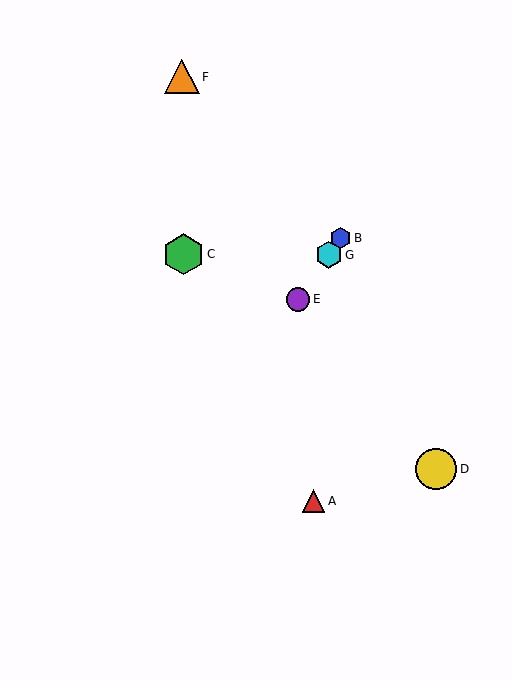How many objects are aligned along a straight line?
3 objects (B, E, G) are aligned along a straight line.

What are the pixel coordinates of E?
Object E is at (298, 299).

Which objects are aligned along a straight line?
Objects B, E, G are aligned along a straight line.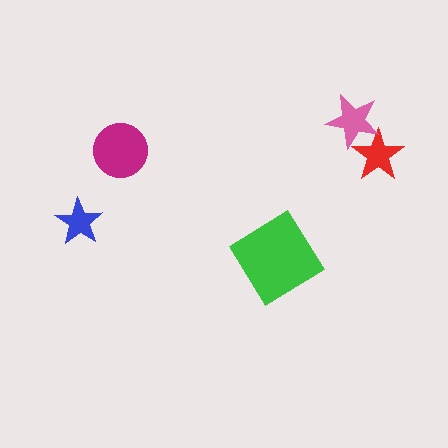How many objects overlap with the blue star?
0 objects overlap with the blue star.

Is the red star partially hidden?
Yes, it is partially covered by another shape.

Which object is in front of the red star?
The pink star is in front of the red star.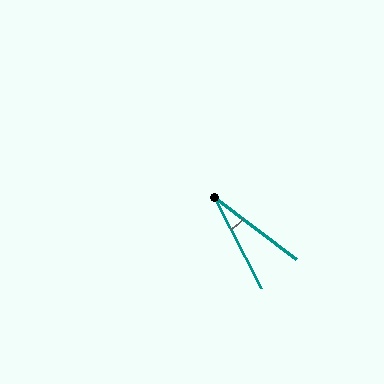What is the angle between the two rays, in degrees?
Approximately 26 degrees.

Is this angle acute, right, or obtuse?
It is acute.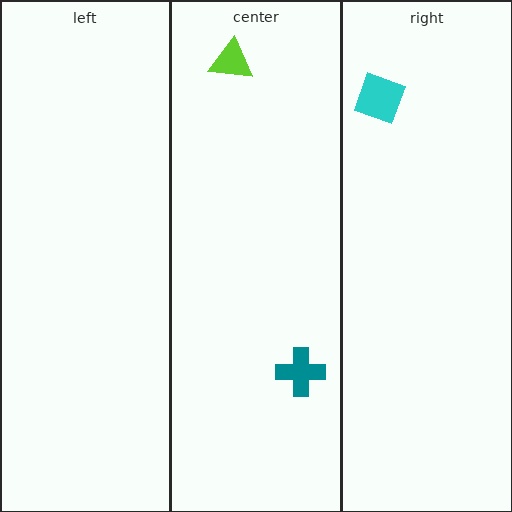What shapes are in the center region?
The lime triangle, the teal cross.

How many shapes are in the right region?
1.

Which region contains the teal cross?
The center region.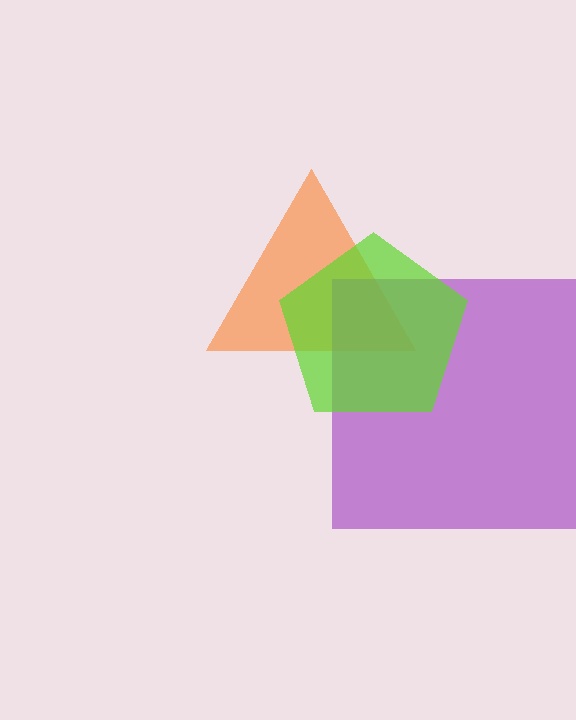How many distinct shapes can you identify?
There are 3 distinct shapes: an orange triangle, a purple square, a lime pentagon.